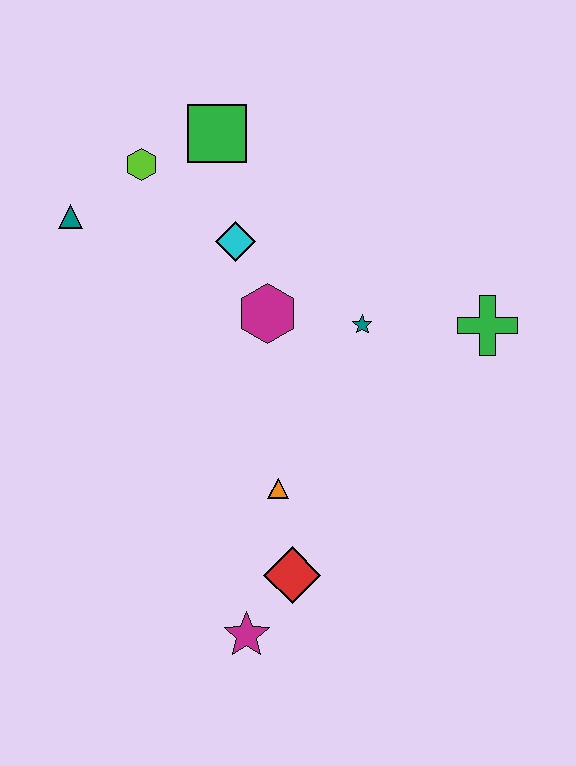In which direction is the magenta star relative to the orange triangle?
The magenta star is below the orange triangle.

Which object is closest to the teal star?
The magenta hexagon is closest to the teal star.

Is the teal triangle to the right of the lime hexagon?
No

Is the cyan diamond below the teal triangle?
Yes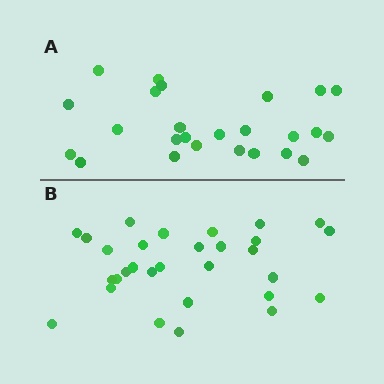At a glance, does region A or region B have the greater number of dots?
Region B (the bottom region) has more dots.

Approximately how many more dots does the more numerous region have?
Region B has about 5 more dots than region A.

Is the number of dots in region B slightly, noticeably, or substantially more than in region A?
Region B has only slightly more — the two regions are fairly close. The ratio is roughly 1.2 to 1.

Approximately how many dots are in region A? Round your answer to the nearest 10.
About 20 dots. (The exact count is 25, which rounds to 20.)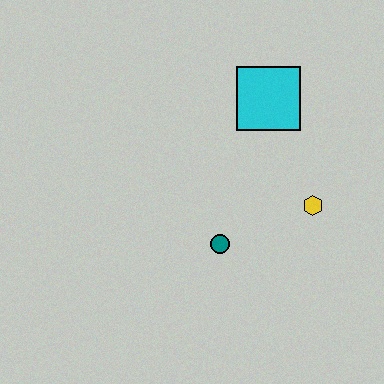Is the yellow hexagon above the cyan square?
No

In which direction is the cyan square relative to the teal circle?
The cyan square is above the teal circle.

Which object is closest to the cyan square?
The yellow hexagon is closest to the cyan square.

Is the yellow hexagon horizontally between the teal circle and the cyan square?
No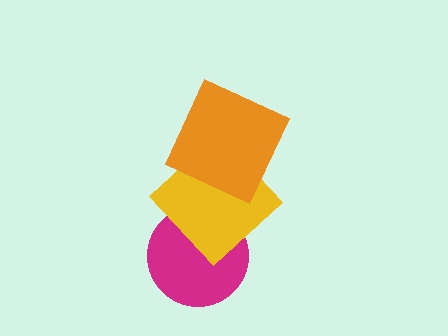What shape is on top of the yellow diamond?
The orange square is on top of the yellow diamond.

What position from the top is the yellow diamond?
The yellow diamond is 2nd from the top.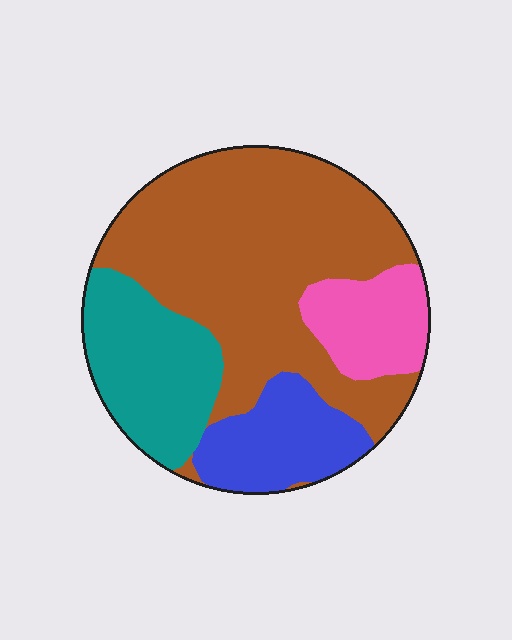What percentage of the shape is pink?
Pink takes up about one eighth (1/8) of the shape.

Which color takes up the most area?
Brown, at roughly 55%.